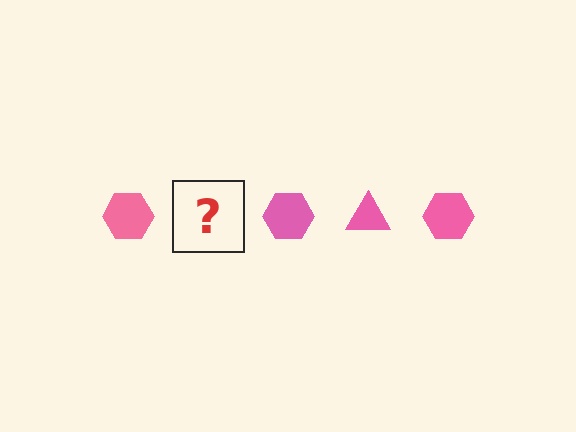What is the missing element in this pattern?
The missing element is a pink triangle.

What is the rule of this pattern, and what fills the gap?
The rule is that the pattern cycles through hexagon, triangle shapes in pink. The gap should be filled with a pink triangle.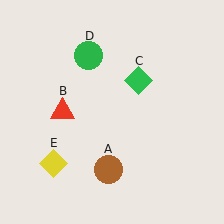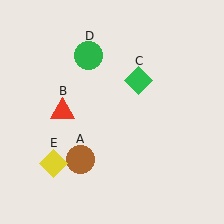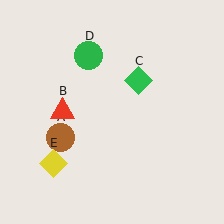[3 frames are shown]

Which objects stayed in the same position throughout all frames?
Red triangle (object B) and green diamond (object C) and green circle (object D) and yellow diamond (object E) remained stationary.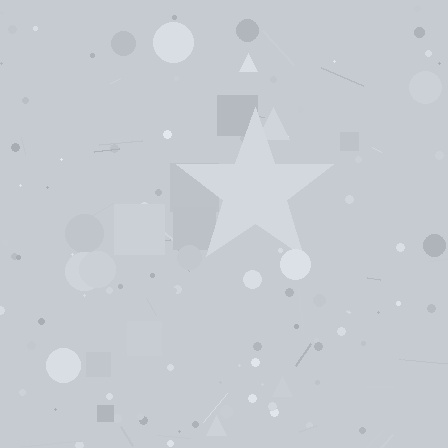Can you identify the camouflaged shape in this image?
The camouflaged shape is a star.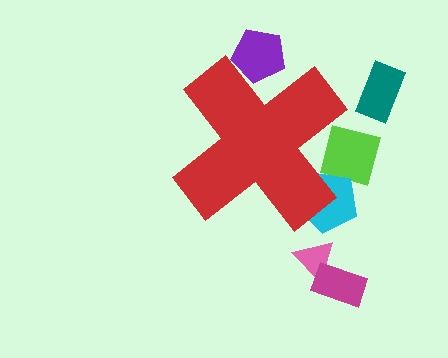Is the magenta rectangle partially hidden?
No, the magenta rectangle is fully visible.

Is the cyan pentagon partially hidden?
Yes, the cyan pentagon is partially hidden behind the red cross.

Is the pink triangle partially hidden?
No, the pink triangle is fully visible.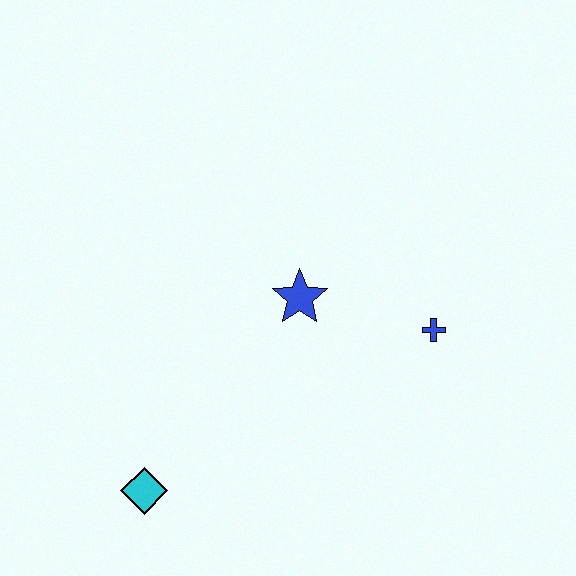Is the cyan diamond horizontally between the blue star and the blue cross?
No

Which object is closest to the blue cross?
The blue star is closest to the blue cross.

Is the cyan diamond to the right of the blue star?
No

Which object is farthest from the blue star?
The cyan diamond is farthest from the blue star.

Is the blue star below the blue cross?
No